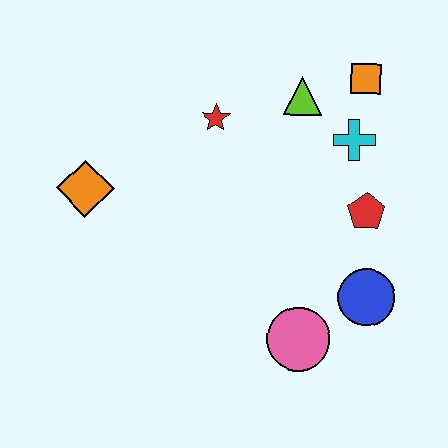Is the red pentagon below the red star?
Yes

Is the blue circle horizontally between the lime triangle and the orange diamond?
No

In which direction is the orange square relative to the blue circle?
The orange square is above the blue circle.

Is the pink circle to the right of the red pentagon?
No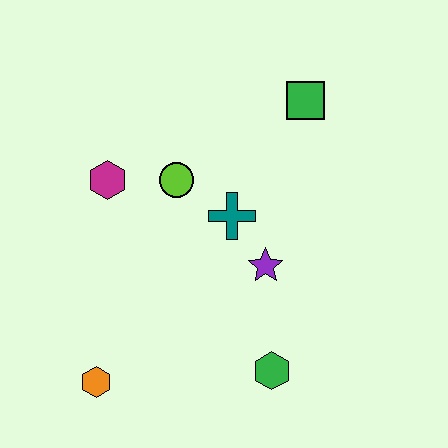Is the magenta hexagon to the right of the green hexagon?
No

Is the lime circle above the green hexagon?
Yes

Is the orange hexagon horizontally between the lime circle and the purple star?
No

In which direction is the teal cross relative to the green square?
The teal cross is below the green square.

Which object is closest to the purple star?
The teal cross is closest to the purple star.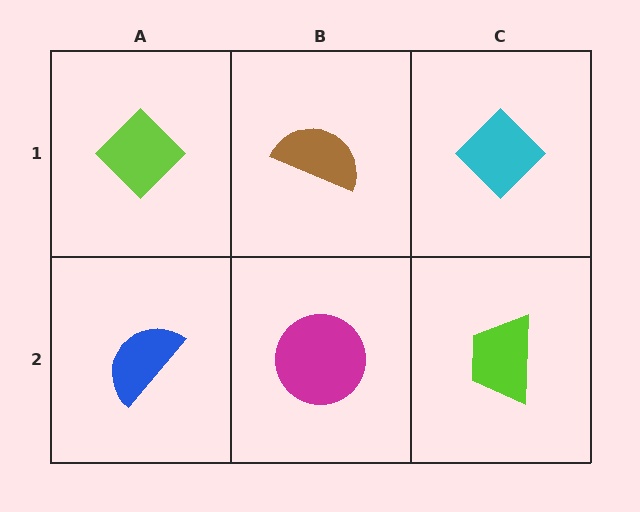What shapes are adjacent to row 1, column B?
A magenta circle (row 2, column B), a lime diamond (row 1, column A), a cyan diamond (row 1, column C).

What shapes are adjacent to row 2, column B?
A brown semicircle (row 1, column B), a blue semicircle (row 2, column A), a lime trapezoid (row 2, column C).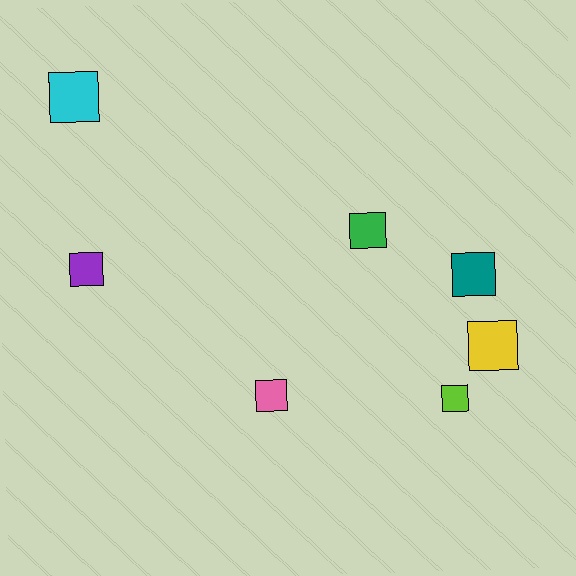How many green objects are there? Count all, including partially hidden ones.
There is 1 green object.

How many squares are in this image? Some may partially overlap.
There are 7 squares.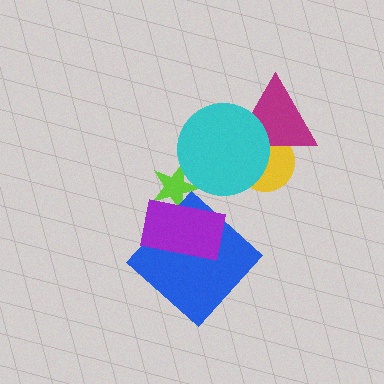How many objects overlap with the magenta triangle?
2 objects overlap with the magenta triangle.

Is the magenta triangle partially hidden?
Yes, it is partially covered by another shape.